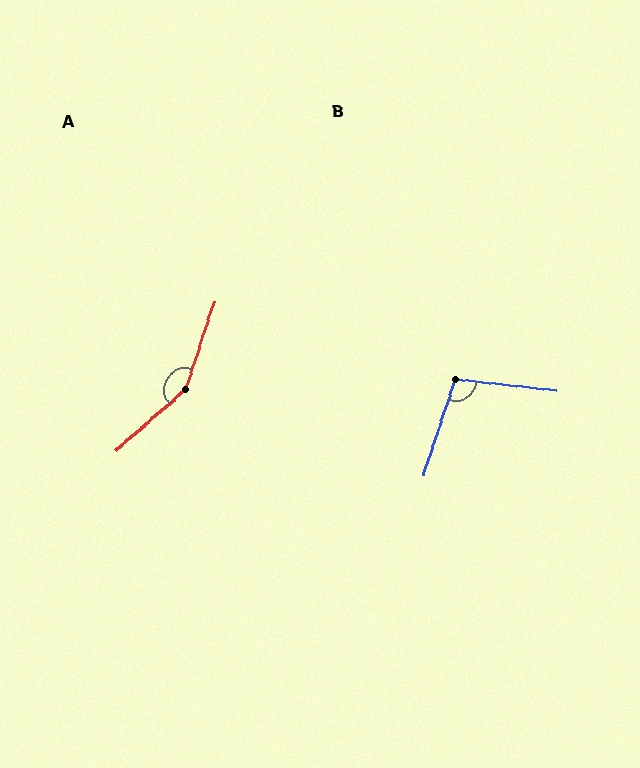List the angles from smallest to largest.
B (102°), A (150°).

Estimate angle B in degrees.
Approximately 102 degrees.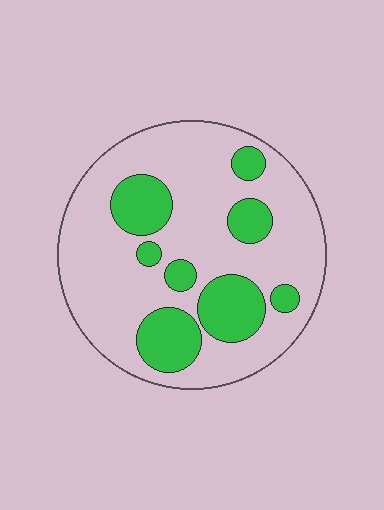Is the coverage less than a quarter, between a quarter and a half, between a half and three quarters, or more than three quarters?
Between a quarter and a half.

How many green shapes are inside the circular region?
8.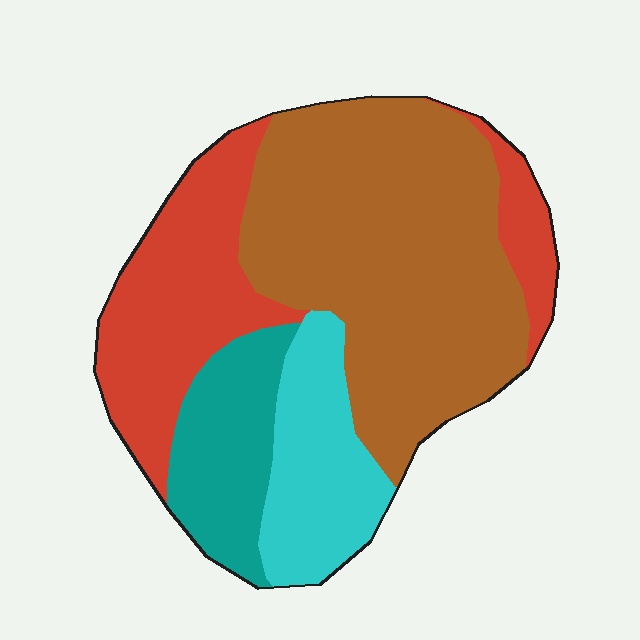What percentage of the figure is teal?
Teal covers roughly 15% of the figure.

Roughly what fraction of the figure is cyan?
Cyan covers around 15% of the figure.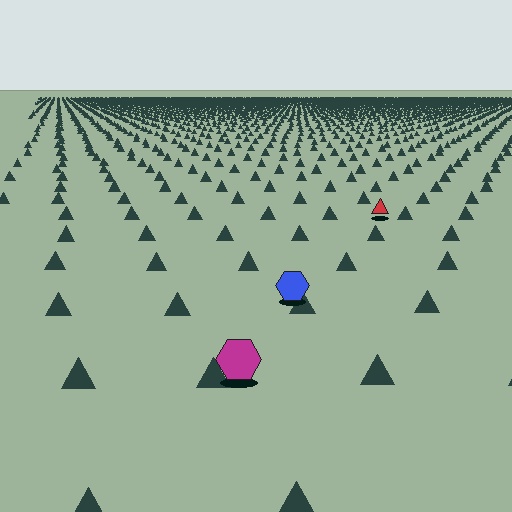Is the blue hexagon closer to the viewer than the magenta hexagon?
No. The magenta hexagon is closer — you can tell from the texture gradient: the ground texture is coarser near it.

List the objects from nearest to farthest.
From nearest to farthest: the magenta hexagon, the blue hexagon, the red triangle.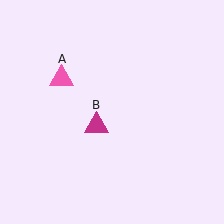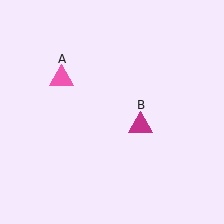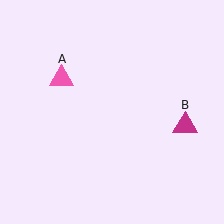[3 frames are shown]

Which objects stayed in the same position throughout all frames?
Pink triangle (object A) remained stationary.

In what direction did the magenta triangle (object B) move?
The magenta triangle (object B) moved right.